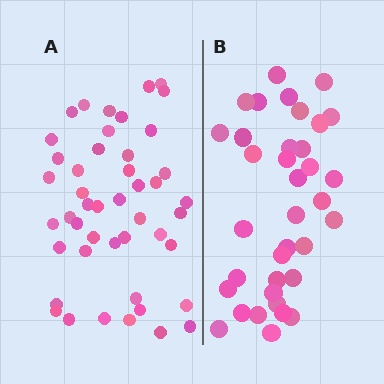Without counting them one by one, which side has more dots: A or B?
Region A (the left region) has more dots.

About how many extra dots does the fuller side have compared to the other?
Region A has roughly 10 or so more dots than region B.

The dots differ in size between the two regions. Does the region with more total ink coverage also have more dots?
No. Region B has more total ink coverage because its dots are larger, but region A actually contains more individual dots. Total area can be misleading — the number of items is what matters here.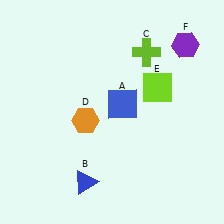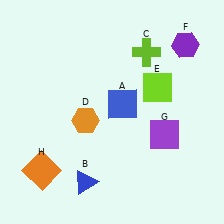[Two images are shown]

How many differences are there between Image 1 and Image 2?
There are 2 differences between the two images.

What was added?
A purple square (G), an orange square (H) were added in Image 2.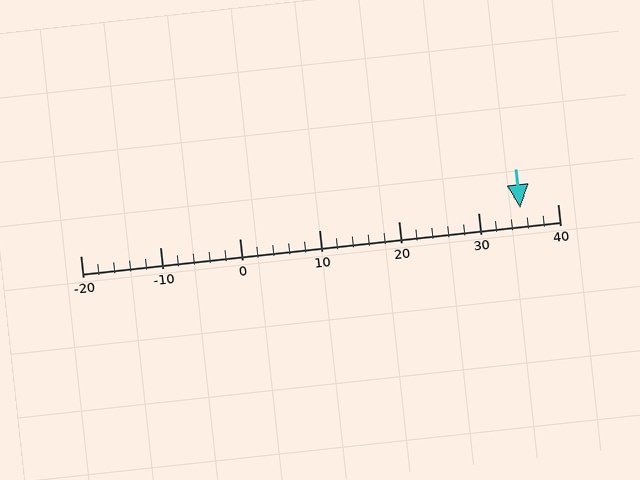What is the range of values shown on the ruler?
The ruler shows values from -20 to 40.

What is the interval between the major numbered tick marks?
The major tick marks are spaced 10 units apart.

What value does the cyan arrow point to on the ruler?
The cyan arrow points to approximately 35.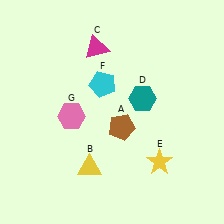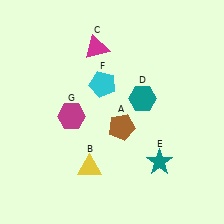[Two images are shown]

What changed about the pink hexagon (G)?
In Image 1, G is pink. In Image 2, it changed to magenta.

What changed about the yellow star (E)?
In Image 1, E is yellow. In Image 2, it changed to teal.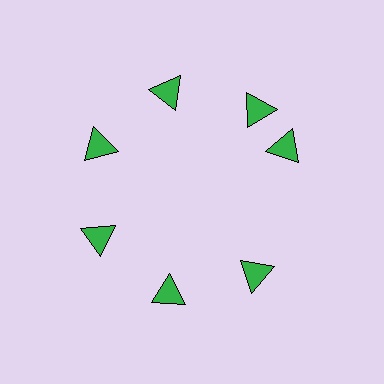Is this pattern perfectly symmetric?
No. The 7 green triangles are arranged in a ring, but one element near the 3 o'clock position is rotated out of alignment along the ring, breaking the 7-fold rotational symmetry.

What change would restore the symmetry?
The symmetry would be restored by rotating it back into even spacing with its neighbors so that all 7 triangles sit at equal angles and equal distance from the center.